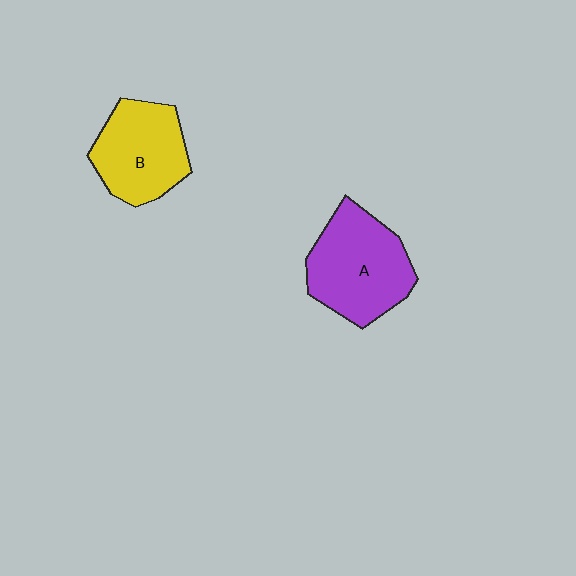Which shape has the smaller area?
Shape B (yellow).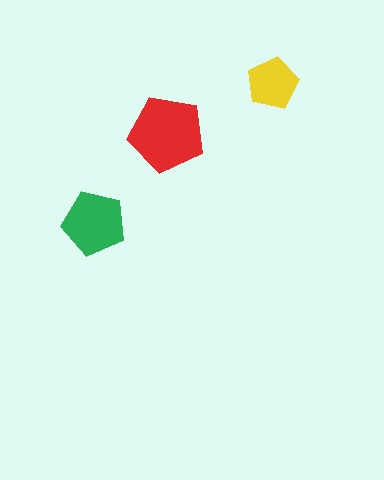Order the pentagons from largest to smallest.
the red one, the green one, the yellow one.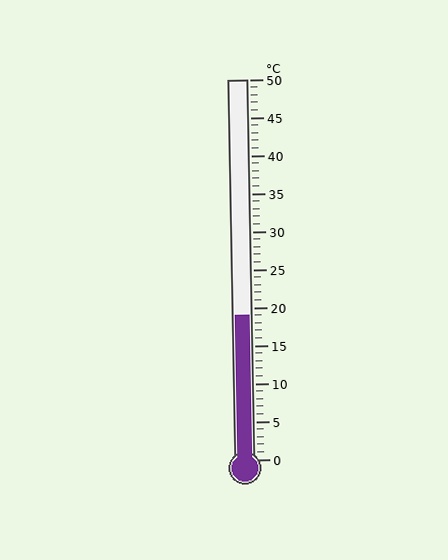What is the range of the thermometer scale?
The thermometer scale ranges from 0°C to 50°C.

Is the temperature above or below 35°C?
The temperature is below 35°C.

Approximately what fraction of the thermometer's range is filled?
The thermometer is filled to approximately 40% of its range.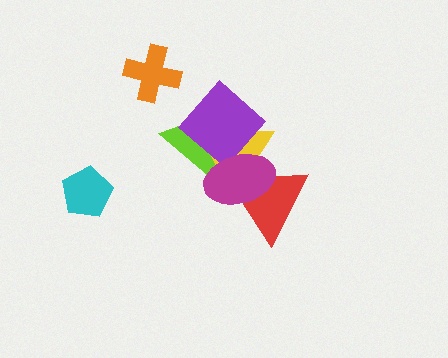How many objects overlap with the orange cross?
0 objects overlap with the orange cross.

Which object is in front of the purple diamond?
The magenta ellipse is in front of the purple diamond.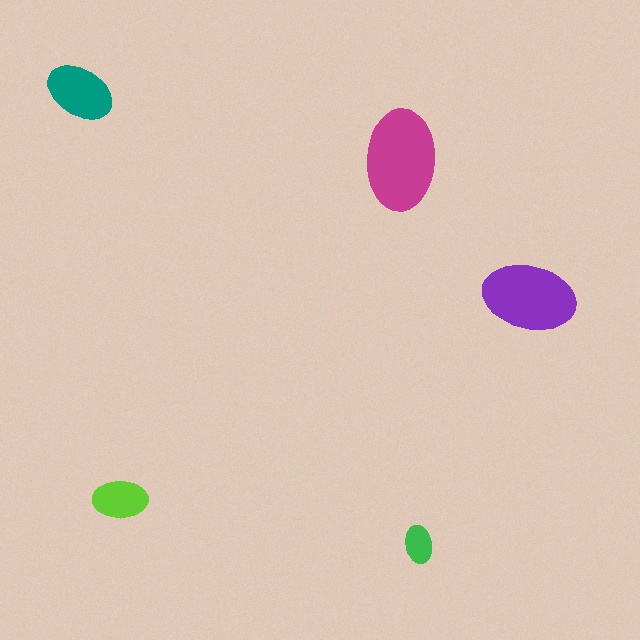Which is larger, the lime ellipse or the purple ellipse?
The purple one.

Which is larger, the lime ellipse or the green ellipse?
The lime one.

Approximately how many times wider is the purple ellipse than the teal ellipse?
About 1.5 times wider.